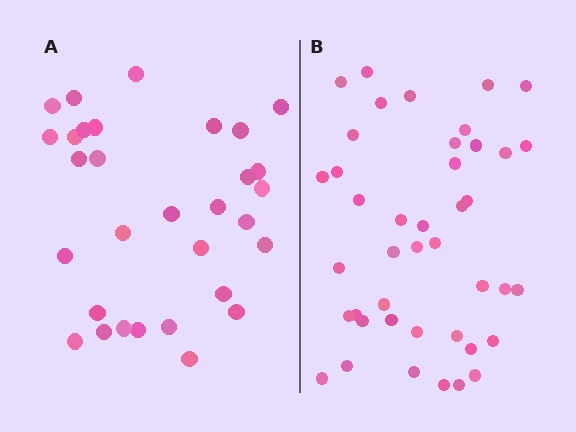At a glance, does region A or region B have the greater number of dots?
Region B (the right region) has more dots.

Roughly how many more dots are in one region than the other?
Region B has roughly 12 or so more dots than region A.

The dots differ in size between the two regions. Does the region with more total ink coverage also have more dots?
No. Region A has more total ink coverage because its dots are larger, but region B actually contains more individual dots. Total area can be misleading — the number of items is what matters here.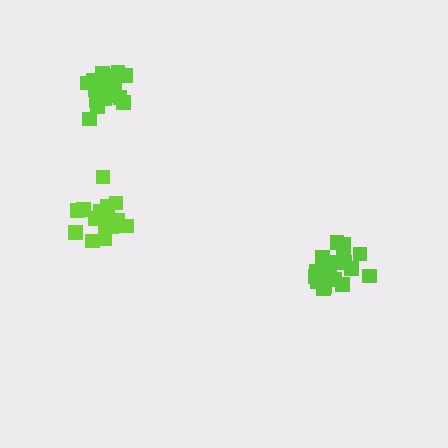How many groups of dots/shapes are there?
There are 3 groups.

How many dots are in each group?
Group 1: 20 dots, Group 2: 18 dots, Group 3: 20 dots (58 total).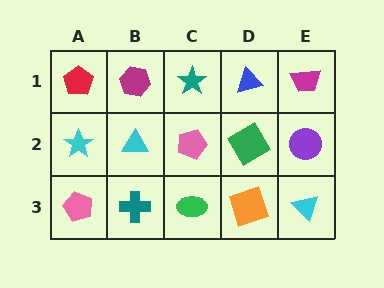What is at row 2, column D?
A green diamond.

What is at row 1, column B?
A magenta hexagon.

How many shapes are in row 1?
5 shapes.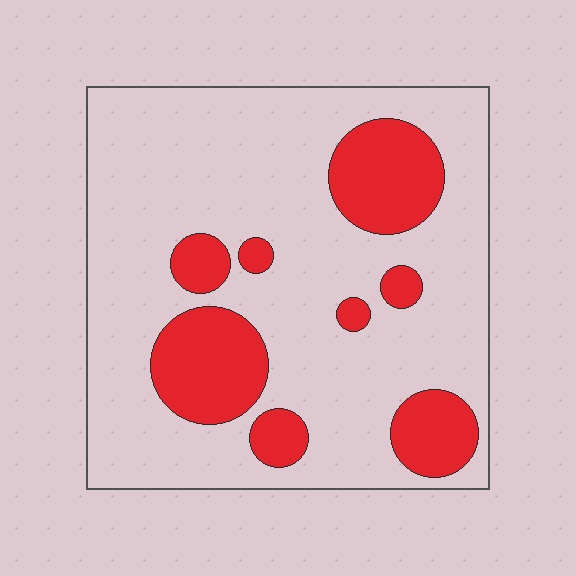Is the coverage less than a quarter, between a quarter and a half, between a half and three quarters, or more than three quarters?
Less than a quarter.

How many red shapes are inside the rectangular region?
8.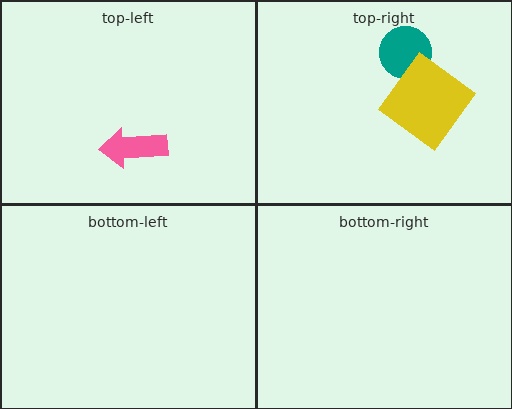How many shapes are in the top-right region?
2.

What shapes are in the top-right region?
The teal circle, the yellow diamond.